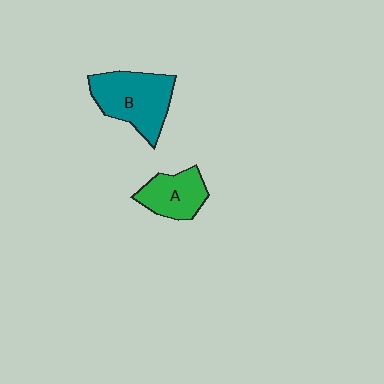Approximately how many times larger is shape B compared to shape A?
Approximately 1.6 times.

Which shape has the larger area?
Shape B (teal).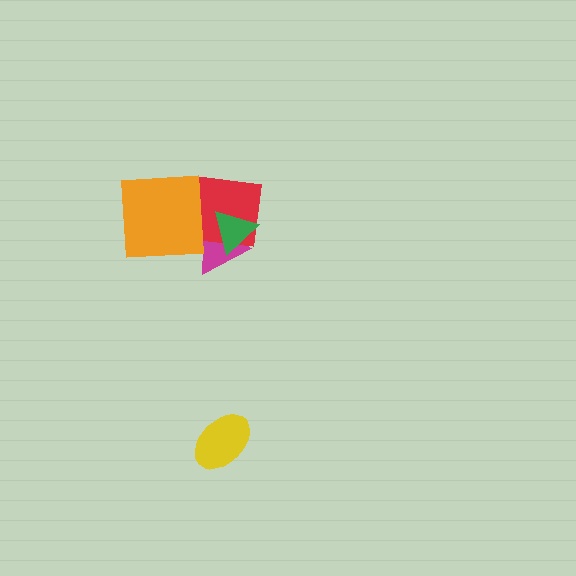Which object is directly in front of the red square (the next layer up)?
The orange square is directly in front of the red square.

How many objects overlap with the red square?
3 objects overlap with the red square.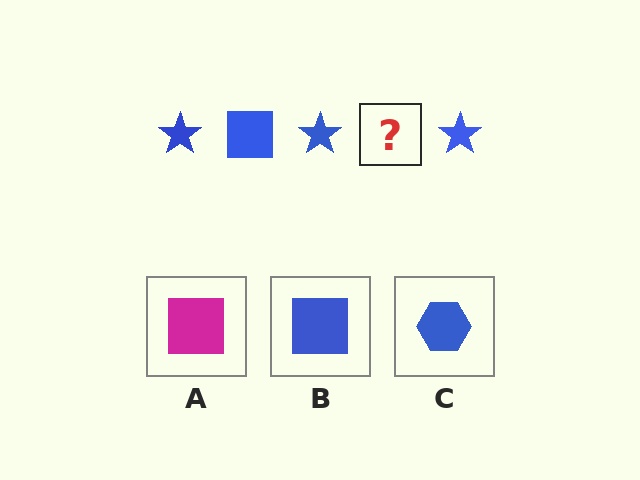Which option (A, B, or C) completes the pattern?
B.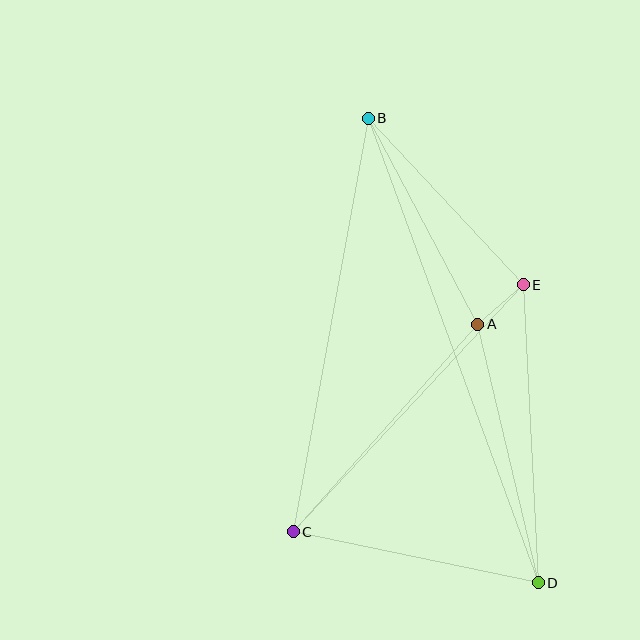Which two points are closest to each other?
Points A and E are closest to each other.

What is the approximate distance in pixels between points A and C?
The distance between A and C is approximately 278 pixels.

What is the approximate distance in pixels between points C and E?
The distance between C and E is approximately 338 pixels.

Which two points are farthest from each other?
Points B and D are farthest from each other.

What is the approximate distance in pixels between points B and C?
The distance between B and C is approximately 420 pixels.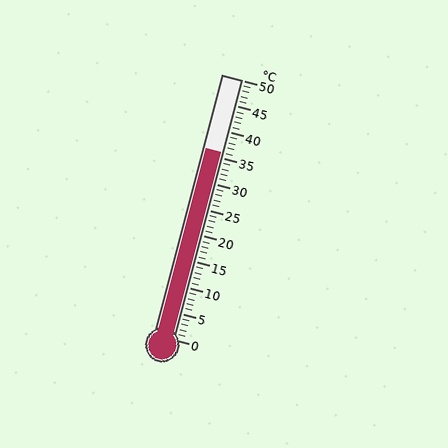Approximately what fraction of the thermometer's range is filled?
The thermometer is filled to approximately 70% of its range.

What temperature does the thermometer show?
The thermometer shows approximately 36°C.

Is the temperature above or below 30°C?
The temperature is above 30°C.